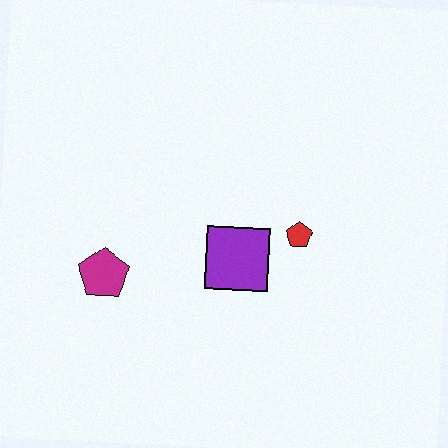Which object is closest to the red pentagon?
The purple square is closest to the red pentagon.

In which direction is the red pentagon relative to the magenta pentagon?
The red pentagon is to the right of the magenta pentagon.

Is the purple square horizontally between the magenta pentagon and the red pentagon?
Yes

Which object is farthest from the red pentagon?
The magenta pentagon is farthest from the red pentagon.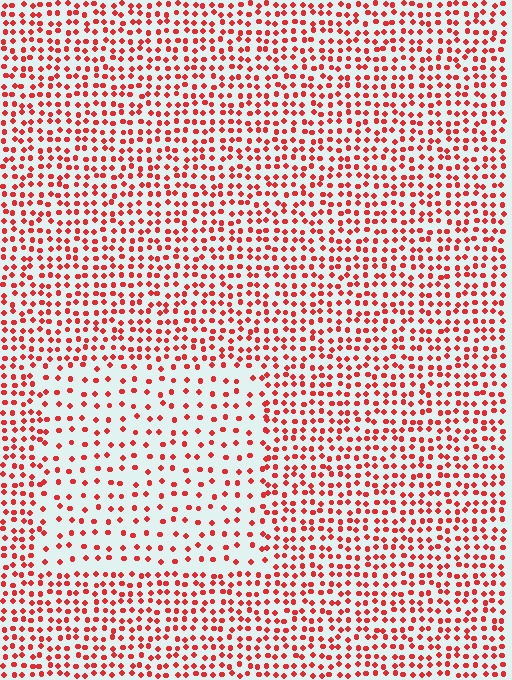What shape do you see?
I see a rectangle.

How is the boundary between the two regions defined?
The boundary is defined by a change in element density (approximately 2.0x ratio). All elements are the same color, size, and shape.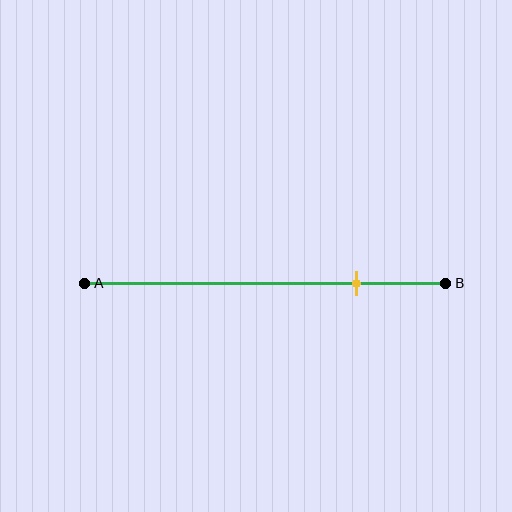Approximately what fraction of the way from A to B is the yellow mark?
The yellow mark is approximately 75% of the way from A to B.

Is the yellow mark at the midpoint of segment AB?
No, the mark is at about 75% from A, not at the 50% midpoint.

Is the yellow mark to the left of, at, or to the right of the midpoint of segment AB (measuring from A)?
The yellow mark is to the right of the midpoint of segment AB.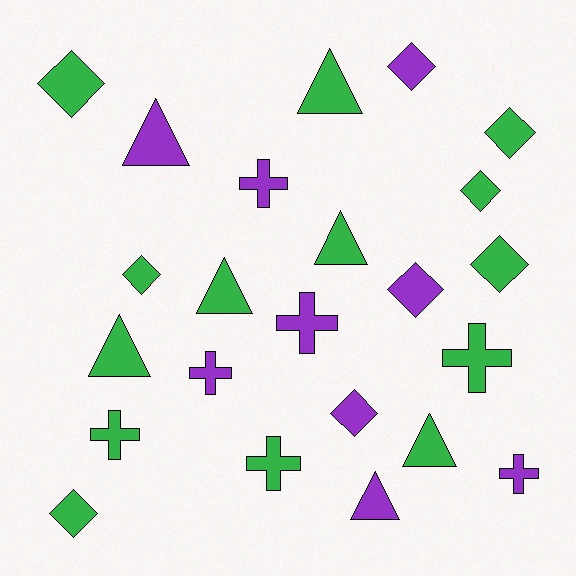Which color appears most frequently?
Green, with 14 objects.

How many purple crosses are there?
There are 4 purple crosses.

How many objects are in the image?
There are 23 objects.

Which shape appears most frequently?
Diamond, with 9 objects.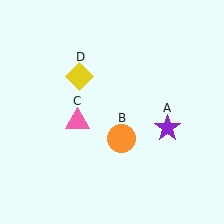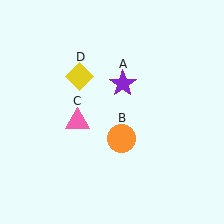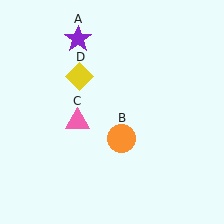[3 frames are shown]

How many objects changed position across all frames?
1 object changed position: purple star (object A).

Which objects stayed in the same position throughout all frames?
Orange circle (object B) and pink triangle (object C) and yellow diamond (object D) remained stationary.